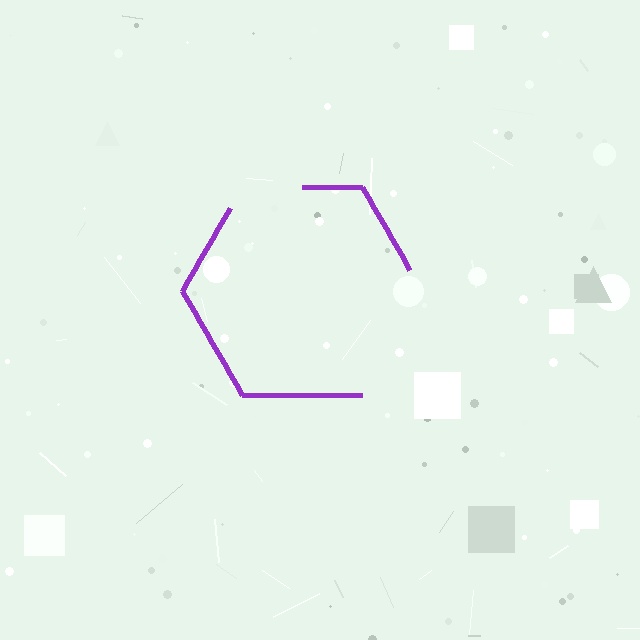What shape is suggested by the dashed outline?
The dashed outline suggests a hexagon.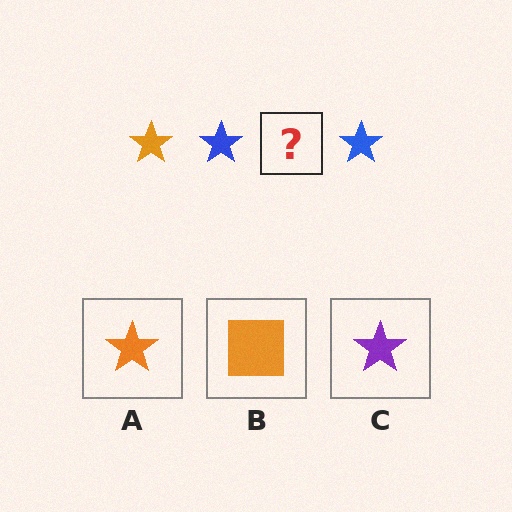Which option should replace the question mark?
Option A.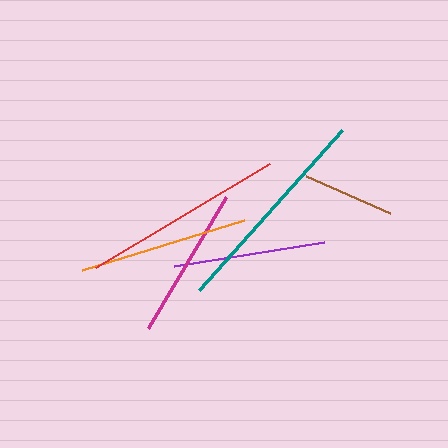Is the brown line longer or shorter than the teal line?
The teal line is longer than the brown line.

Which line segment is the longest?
The teal line is the longest at approximately 214 pixels.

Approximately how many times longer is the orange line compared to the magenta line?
The orange line is approximately 1.1 times the length of the magenta line.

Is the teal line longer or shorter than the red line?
The teal line is longer than the red line.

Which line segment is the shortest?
The brown line is the shortest at approximately 91 pixels.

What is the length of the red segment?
The red segment is approximately 203 pixels long.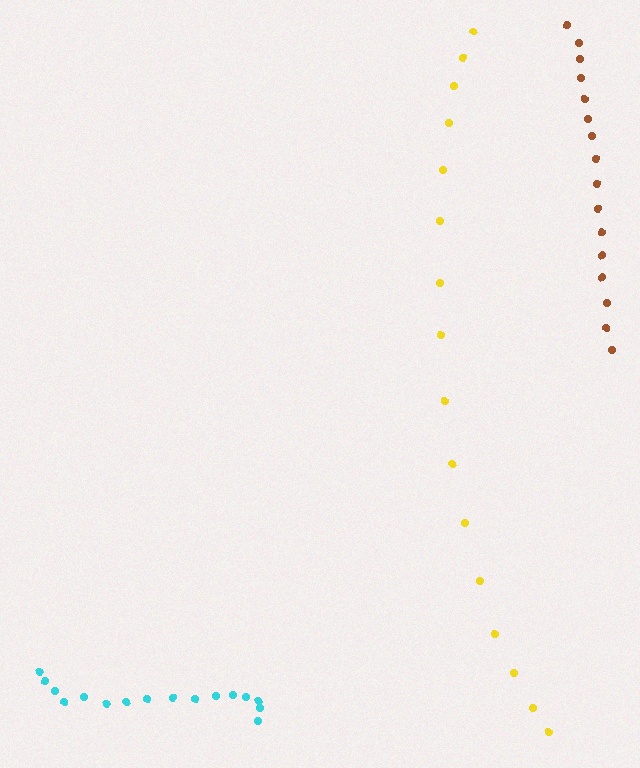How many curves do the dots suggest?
There are 3 distinct paths.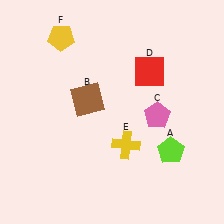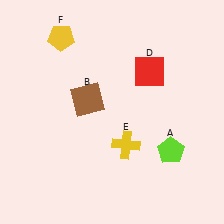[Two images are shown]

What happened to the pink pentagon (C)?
The pink pentagon (C) was removed in Image 2. It was in the bottom-right area of Image 1.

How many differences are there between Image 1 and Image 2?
There is 1 difference between the two images.